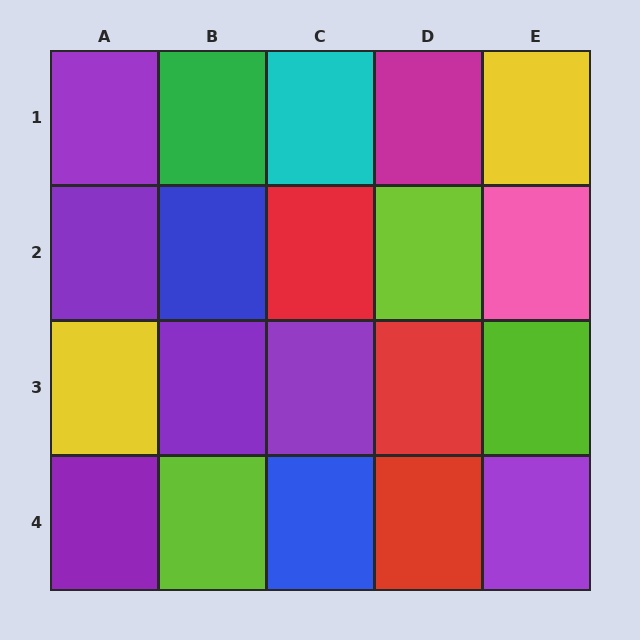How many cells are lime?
3 cells are lime.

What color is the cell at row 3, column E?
Lime.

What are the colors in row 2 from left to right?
Purple, blue, red, lime, pink.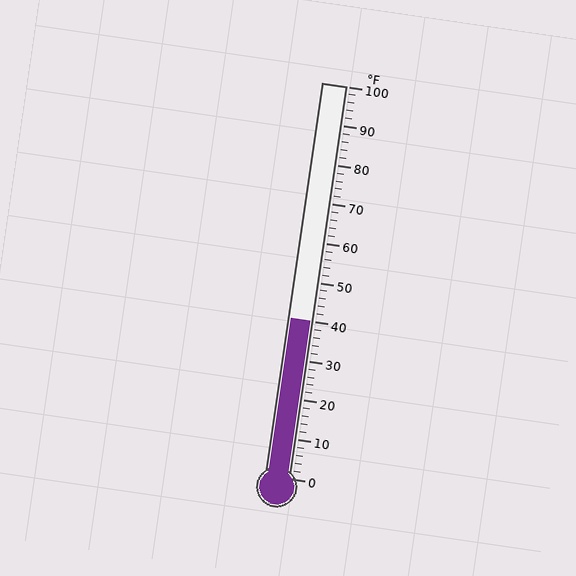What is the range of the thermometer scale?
The thermometer scale ranges from 0°F to 100°F.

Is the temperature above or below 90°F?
The temperature is below 90°F.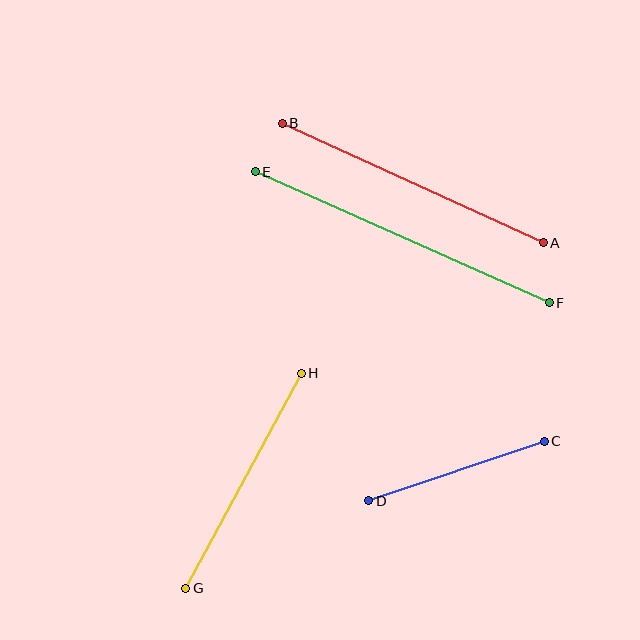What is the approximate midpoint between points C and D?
The midpoint is at approximately (456, 471) pixels.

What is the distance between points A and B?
The distance is approximately 287 pixels.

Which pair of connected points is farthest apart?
Points E and F are farthest apart.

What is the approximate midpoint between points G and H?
The midpoint is at approximately (244, 481) pixels.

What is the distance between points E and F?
The distance is approximately 322 pixels.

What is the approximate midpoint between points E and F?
The midpoint is at approximately (402, 237) pixels.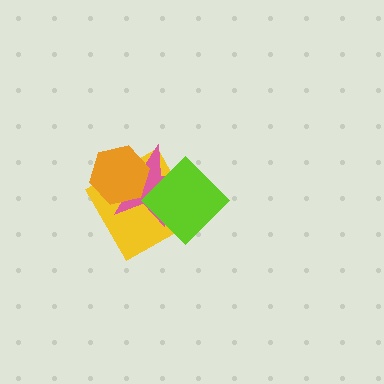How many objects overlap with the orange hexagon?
2 objects overlap with the orange hexagon.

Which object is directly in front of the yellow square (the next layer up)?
The pink star is directly in front of the yellow square.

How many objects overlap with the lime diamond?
2 objects overlap with the lime diamond.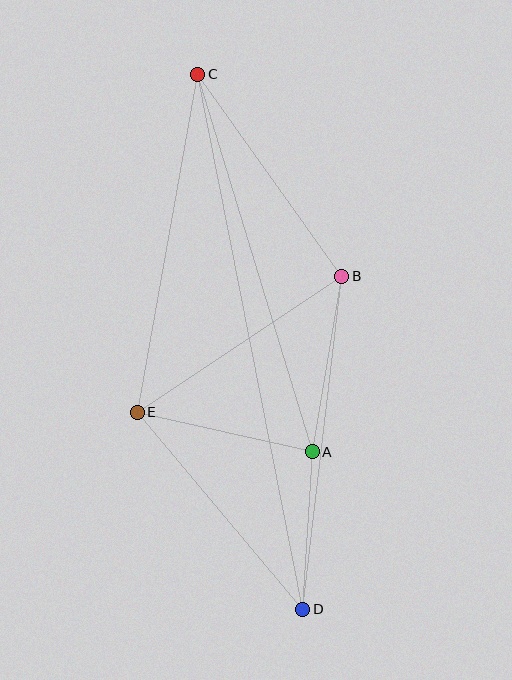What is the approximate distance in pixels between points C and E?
The distance between C and E is approximately 343 pixels.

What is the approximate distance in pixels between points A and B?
The distance between A and B is approximately 178 pixels.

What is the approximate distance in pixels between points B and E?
The distance between B and E is approximately 246 pixels.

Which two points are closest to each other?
Points A and D are closest to each other.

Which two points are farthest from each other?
Points C and D are farthest from each other.